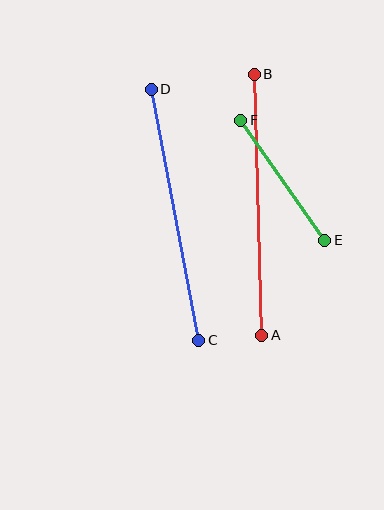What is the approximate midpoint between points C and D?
The midpoint is at approximately (175, 215) pixels.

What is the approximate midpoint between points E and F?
The midpoint is at approximately (283, 180) pixels.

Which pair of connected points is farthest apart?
Points A and B are farthest apart.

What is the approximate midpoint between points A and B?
The midpoint is at approximately (258, 205) pixels.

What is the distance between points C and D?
The distance is approximately 256 pixels.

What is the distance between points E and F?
The distance is approximately 147 pixels.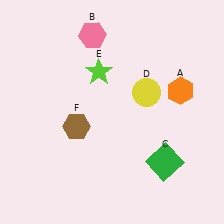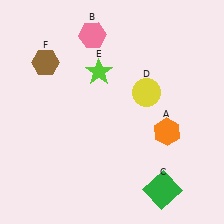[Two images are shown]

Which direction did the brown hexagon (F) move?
The brown hexagon (F) moved up.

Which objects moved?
The objects that moved are: the orange hexagon (A), the green square (C), the brown hexagon (F).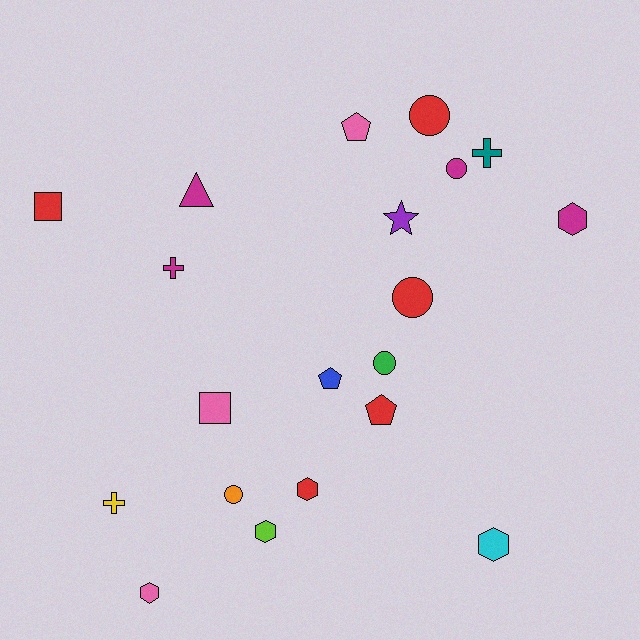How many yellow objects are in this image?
There is 1 yellow object.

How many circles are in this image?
There are 5 circles.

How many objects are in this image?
There are 20 objects.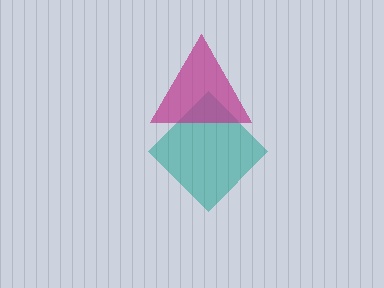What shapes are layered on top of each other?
The layered shapes are: a teal diamond, a magenta triangle.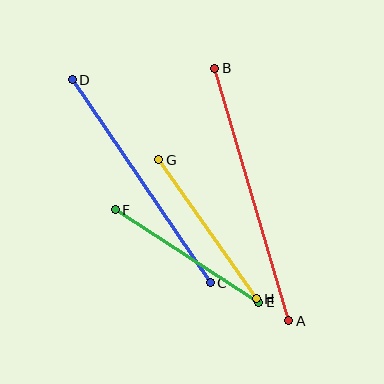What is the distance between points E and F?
The distance is approximately 170 pixels.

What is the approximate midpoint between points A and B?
The midpoint is at approximately (252, 195) pixels.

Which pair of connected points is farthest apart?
Points A and B are farthest apart.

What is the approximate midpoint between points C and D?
The midpoint is at approximately (141, 181) pixels.